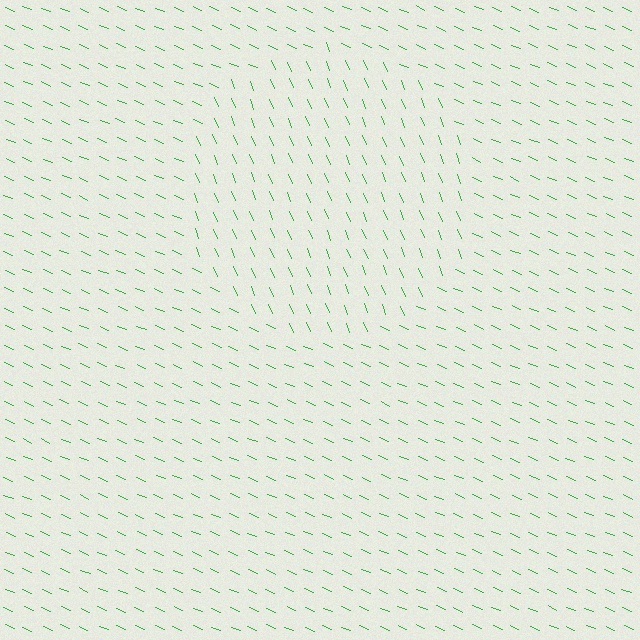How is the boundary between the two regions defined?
The boundary is defined purely by a change in line orientation (approximately 45 degrees difference). All lines are the same color and thickness.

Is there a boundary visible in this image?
Yes, there is a texture boundary formed by a change in line orientation.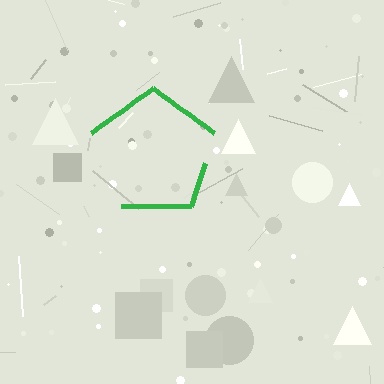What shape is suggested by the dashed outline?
The dashed outline suggests a pentagon.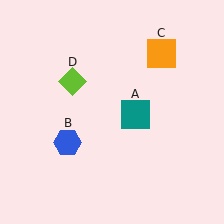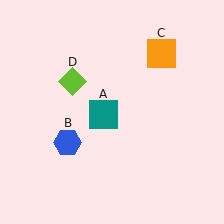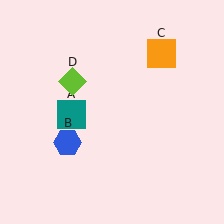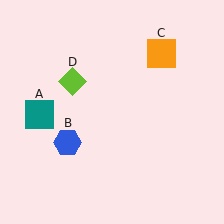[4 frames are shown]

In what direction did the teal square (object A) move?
The teal square (object A) moved left.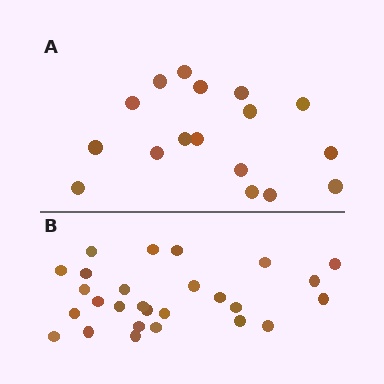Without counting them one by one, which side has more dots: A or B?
Region B (the bottom region) has more dots.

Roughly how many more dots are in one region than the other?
Region B has roughly 10 or so more dots than region A.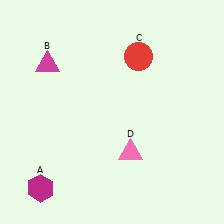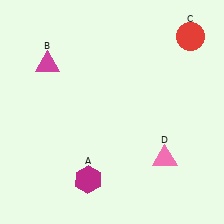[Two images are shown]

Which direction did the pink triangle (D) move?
The pink triangle (D) moved right.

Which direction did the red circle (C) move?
The red circle (C) moved right.